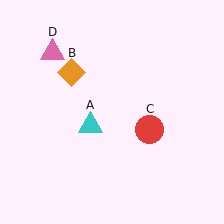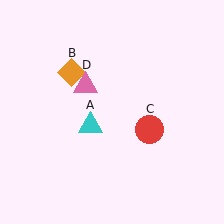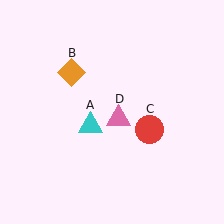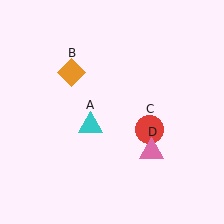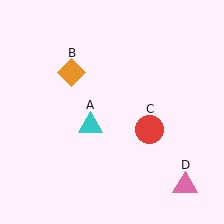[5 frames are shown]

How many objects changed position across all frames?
1 object changed position: pink triangle (object D).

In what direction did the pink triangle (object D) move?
The pink triangle (object D) moved down and to the right.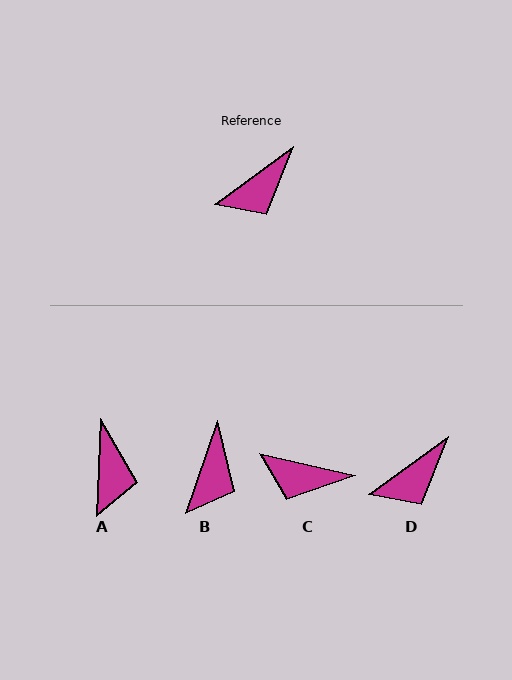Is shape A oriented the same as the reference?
No, it is off by about 52 degrees.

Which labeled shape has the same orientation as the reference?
D.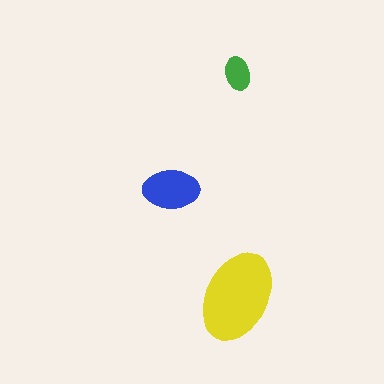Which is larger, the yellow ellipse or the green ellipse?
The yellow one.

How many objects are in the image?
There are 3 objects in the image.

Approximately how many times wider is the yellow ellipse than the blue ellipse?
About 1.5 times wider.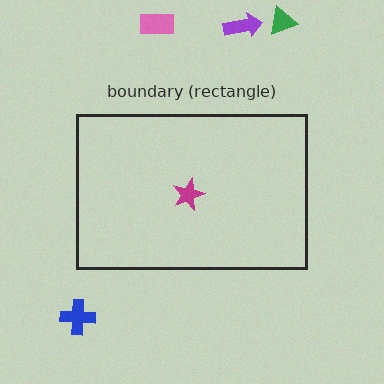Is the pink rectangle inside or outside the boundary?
Outside.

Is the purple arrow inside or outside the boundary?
Outside.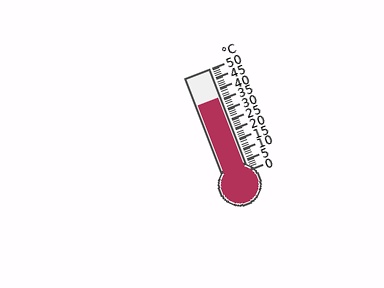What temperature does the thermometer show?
The thermometer shows approximately 36°C.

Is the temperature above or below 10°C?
The temperature is above 10°C.